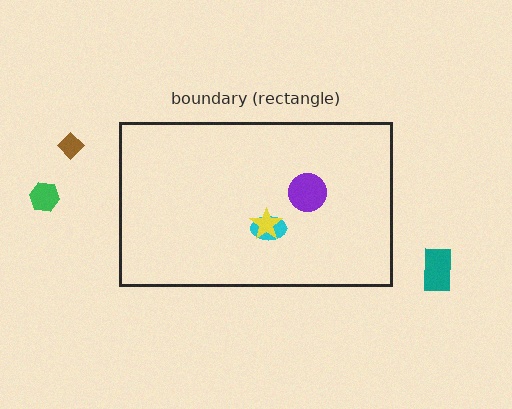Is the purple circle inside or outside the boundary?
Inside.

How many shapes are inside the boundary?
3 inside, 3 outside.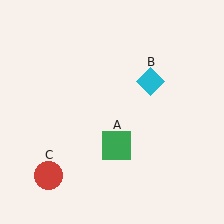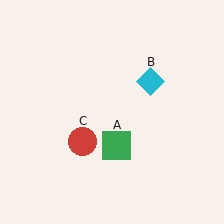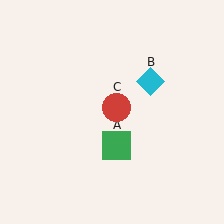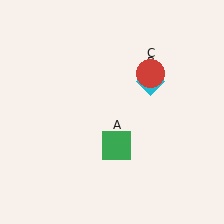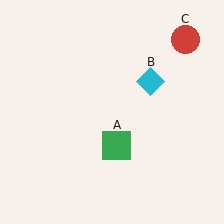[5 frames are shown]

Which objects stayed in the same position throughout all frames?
Green square (object A) and cyan diamond (object B) remained stationary.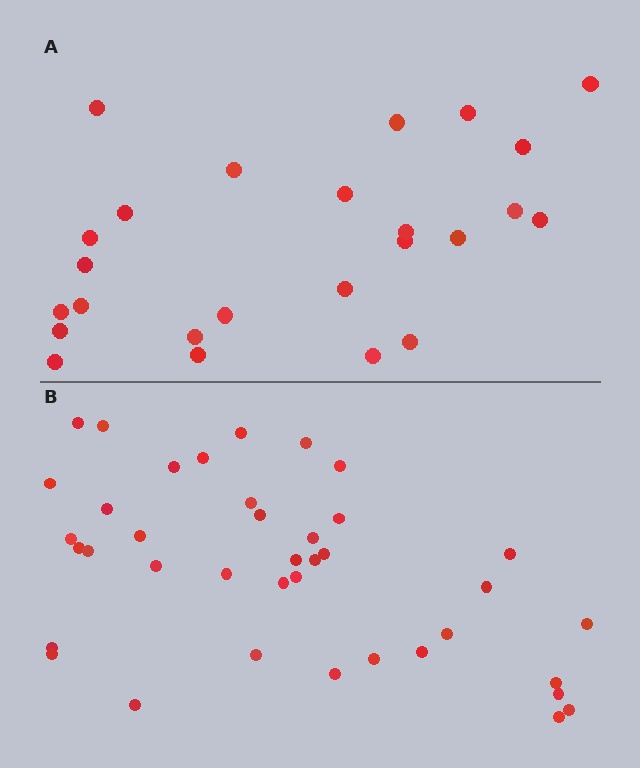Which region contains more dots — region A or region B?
Region B (the bottom region) has more dots.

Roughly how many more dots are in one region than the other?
Region B has approximately 15 more dots than region A.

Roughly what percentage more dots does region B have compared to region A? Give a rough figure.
About 55% more.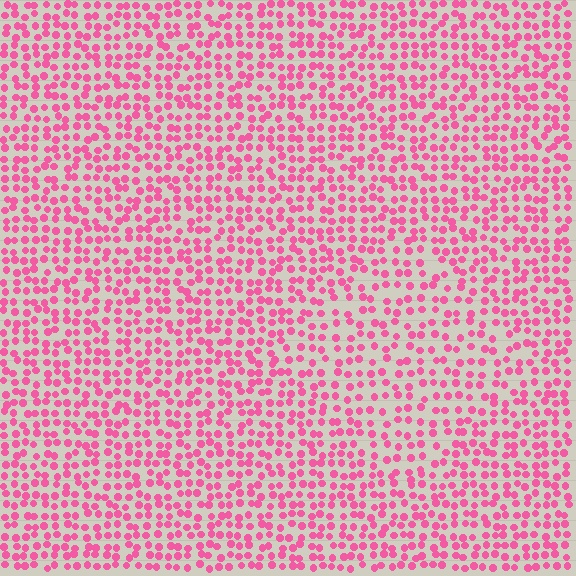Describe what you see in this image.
The image contains small pink elements arranged at two different densities. A diamond-shaped region is visible where the elements are less densely packed than the surrounding area.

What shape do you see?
I see a diamond.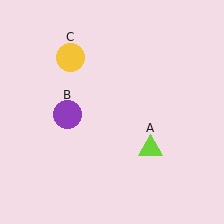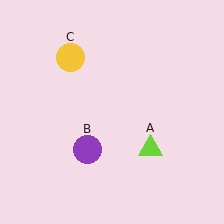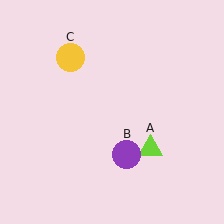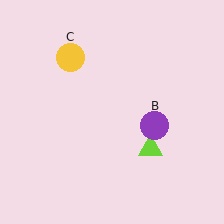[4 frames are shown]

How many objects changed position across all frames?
1 object changed position: purple circle (object B).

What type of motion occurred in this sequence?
The purple circle (object B) rotated counterclockwise around the center of the scene.